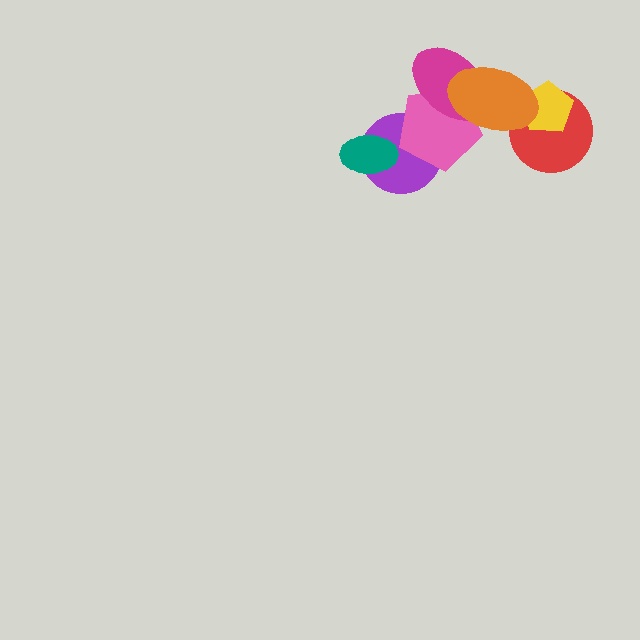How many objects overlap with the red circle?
2 objects overlap with the red circle.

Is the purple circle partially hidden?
Yes, it is partially covered by another shape.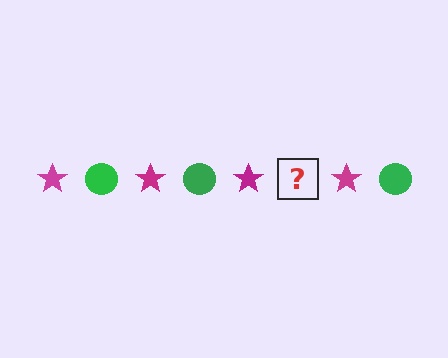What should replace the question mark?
The question mark should be replaced with a green circle.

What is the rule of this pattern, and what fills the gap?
The rule is that the pattern alternates between magenta star and green circle. The gap should be filled with a green circle.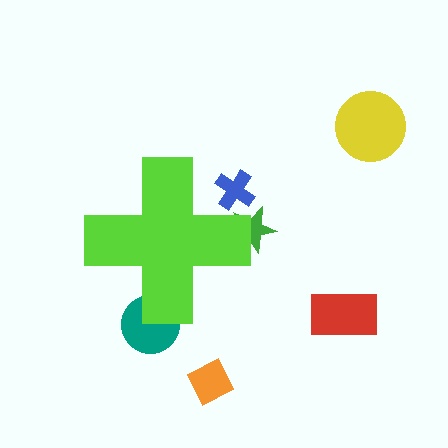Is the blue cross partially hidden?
Yes, the blue cross is partially hidden behind the lime cross.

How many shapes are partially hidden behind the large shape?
3 shapes are partially hidden.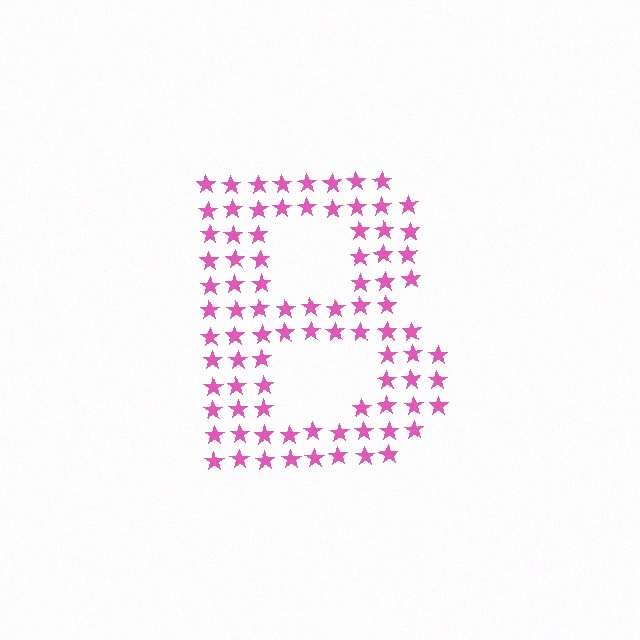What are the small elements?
The small elements are stars.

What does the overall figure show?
The overall figure shows the letter B.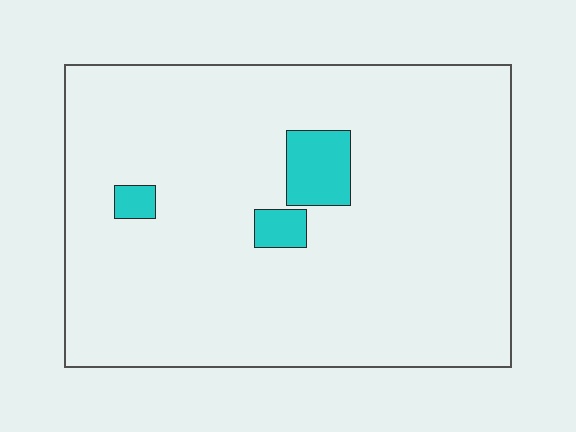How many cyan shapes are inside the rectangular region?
3.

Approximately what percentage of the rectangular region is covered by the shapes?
Approximately 5%.